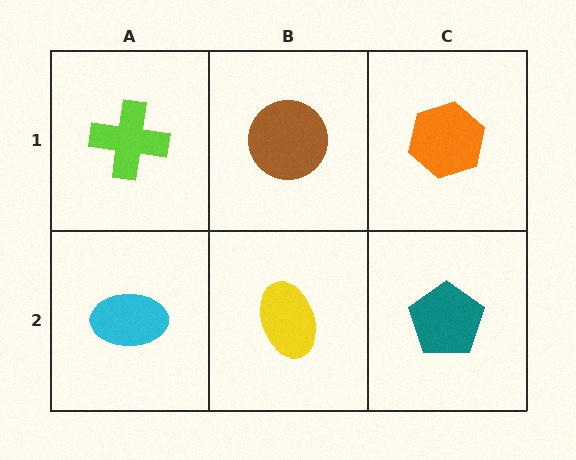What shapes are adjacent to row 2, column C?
An orange hexagon (row 1, column C), a yellow ellipse (row 2, column B).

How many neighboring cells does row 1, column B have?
3.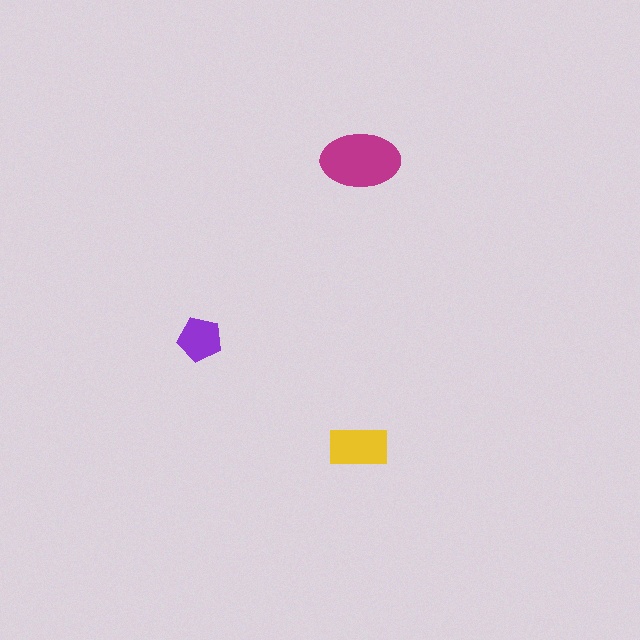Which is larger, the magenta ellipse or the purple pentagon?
The magenta ellipse.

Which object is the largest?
The magenta ellipse.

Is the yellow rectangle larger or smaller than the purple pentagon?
Larger.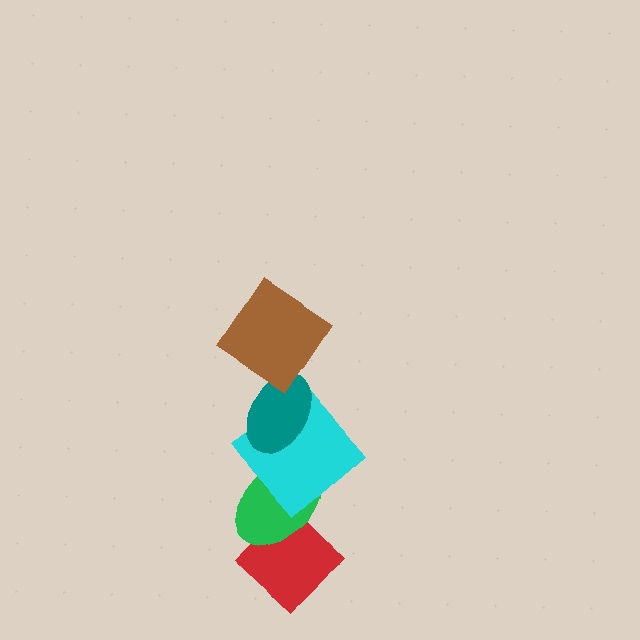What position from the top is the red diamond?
The red diamond is 5th from the top.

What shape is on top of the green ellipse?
The cyan diamond is on top of the green ellipse.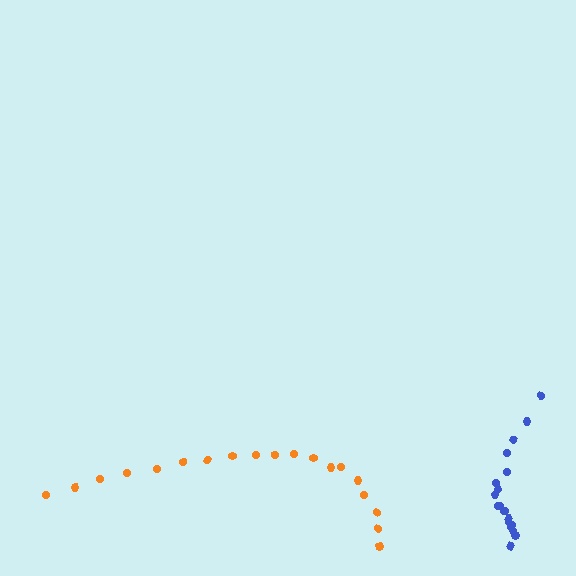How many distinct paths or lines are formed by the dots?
There are 2 distinct paths.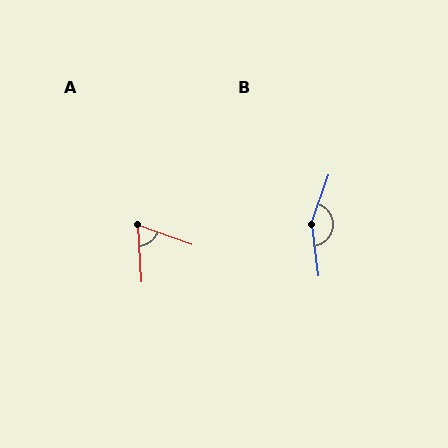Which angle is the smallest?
A, at approximately 68 degrees.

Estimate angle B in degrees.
Approximately 154 degrees.